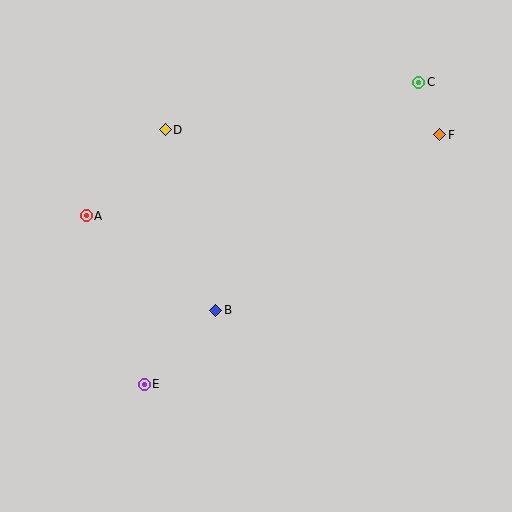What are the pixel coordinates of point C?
Point C is at (419, 82).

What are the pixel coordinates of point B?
Point B is at (216, 310).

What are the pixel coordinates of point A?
Point A is at (86, 216).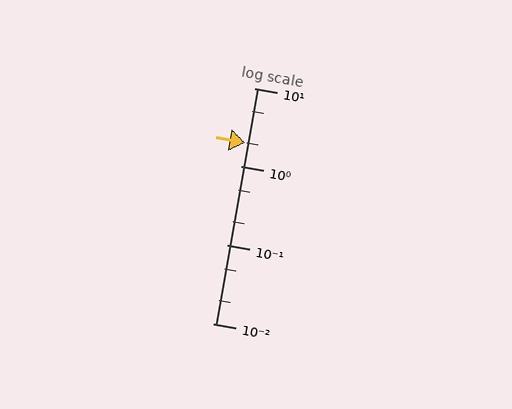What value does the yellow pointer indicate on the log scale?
The pointer indicates approximately 2.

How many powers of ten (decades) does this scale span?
The scale spans 3 decades, from 0.01 to 10.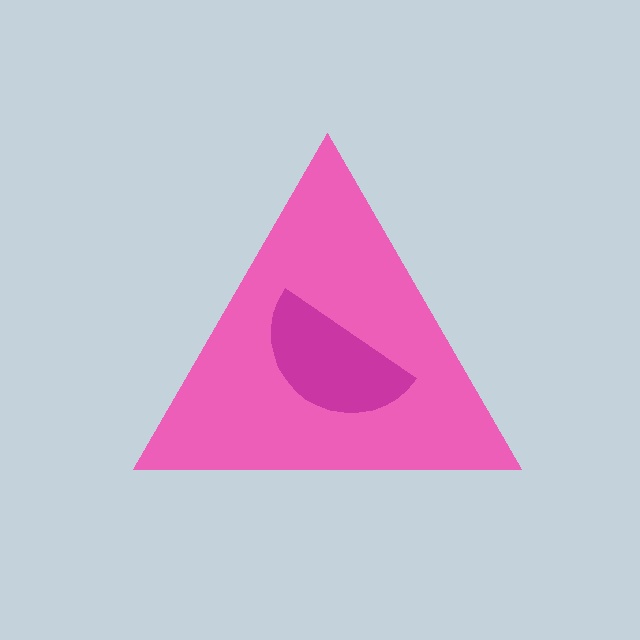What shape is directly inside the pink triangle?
The magenta semicircle.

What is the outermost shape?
The pink triangle.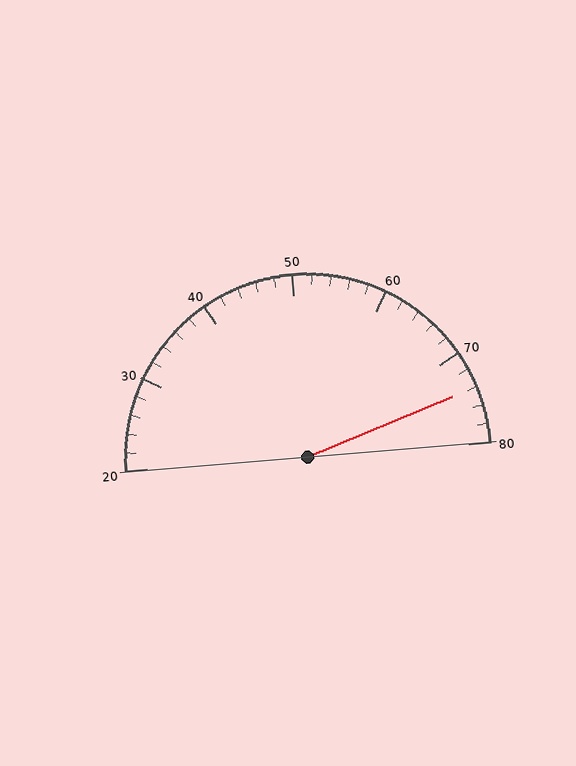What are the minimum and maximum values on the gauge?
The gauge ranges from 20 to 80.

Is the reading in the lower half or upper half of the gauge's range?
The reading is in the upper half of the range (20 to 80).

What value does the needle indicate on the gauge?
The needle indicates approximately 74.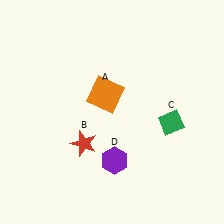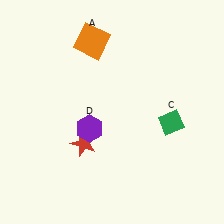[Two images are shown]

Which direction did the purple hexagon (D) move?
The purple hexagon (D) moved up.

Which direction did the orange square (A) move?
The orange square (A) moved up.